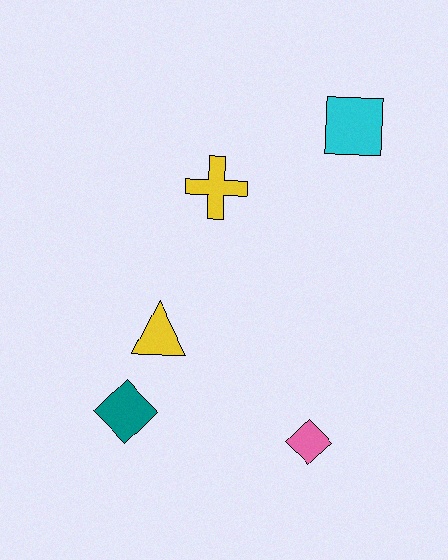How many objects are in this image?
There are 5 objects.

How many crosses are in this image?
There is 1 cross.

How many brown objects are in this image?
There are no brown objects.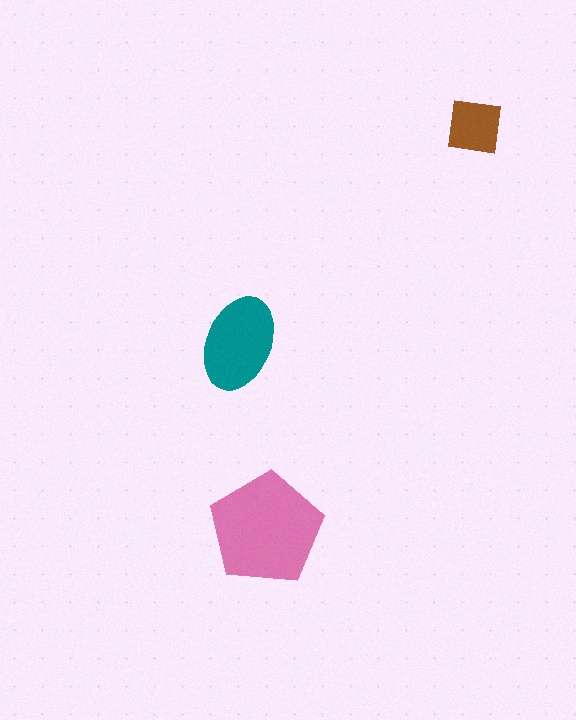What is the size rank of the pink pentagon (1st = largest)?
1st.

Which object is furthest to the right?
The brown square is rightmost.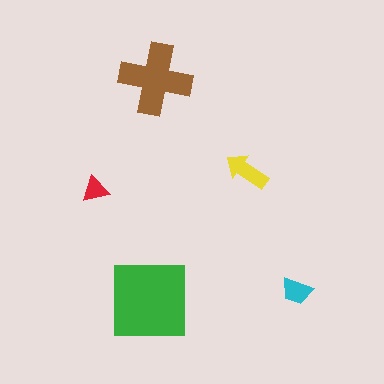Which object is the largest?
The green square.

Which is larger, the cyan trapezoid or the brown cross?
The brown cross.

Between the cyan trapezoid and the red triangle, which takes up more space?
The cyan trapezoid.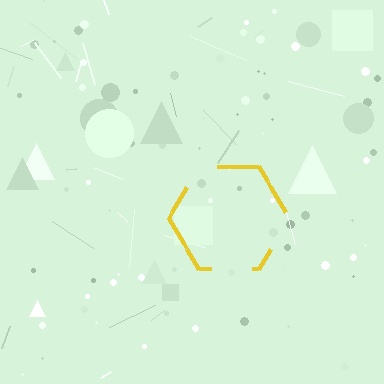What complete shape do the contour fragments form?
The contour fragments form a hexagon.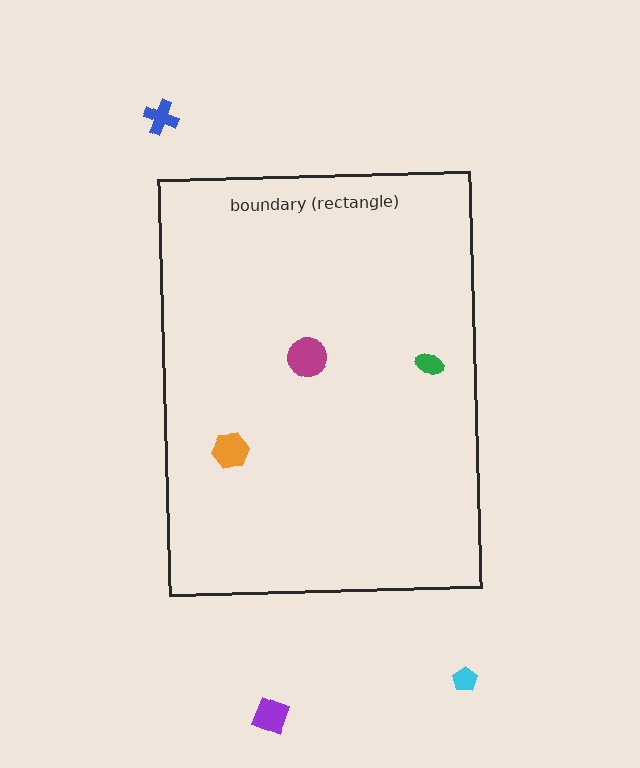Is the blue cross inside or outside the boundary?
Outside.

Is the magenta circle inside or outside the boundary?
Inside.